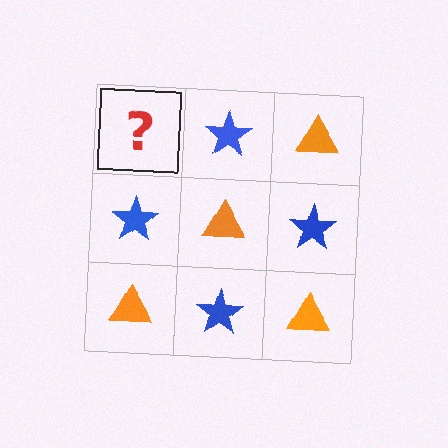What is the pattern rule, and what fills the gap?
The rule is that it alternates orange triangle and blue star in a checkerboard pattern. The gap should be filled with an orange triangle.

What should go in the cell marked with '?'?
The missing cell should contain an orange triangle.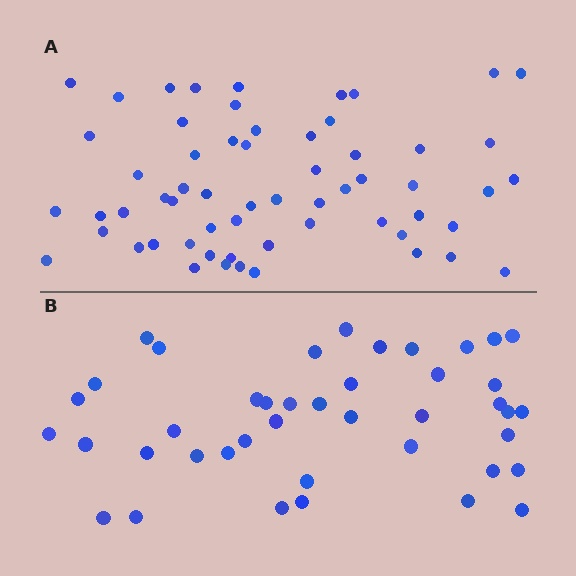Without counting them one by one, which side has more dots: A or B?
Region A (the top region) has more dots.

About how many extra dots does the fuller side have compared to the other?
Region A has approximately 20 more dots than region B.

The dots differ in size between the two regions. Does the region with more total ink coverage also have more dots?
No. Region B has more total ink coverage because its dots are larger, but region A actually contains more individual dots. Total area can be misleading — the number of items is what matters here.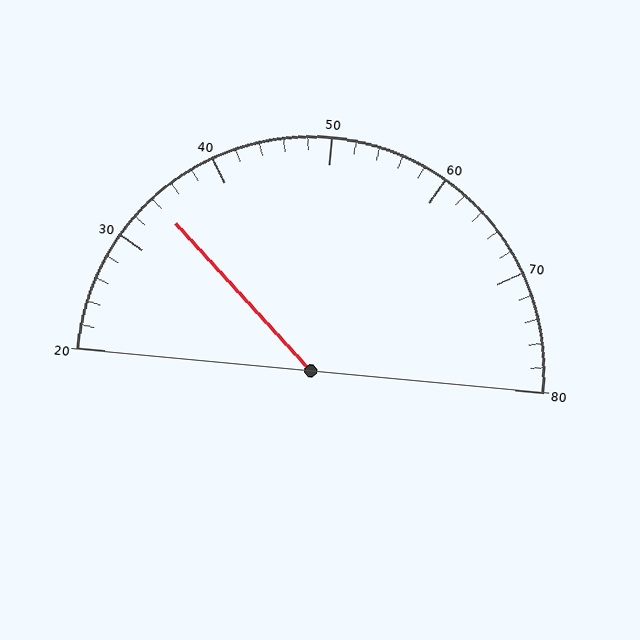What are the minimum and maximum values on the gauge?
The gauge ranges from 20 to 80.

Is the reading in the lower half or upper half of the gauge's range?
The reading is in the lower half of the range (20 to 80).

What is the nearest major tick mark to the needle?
The nearest major tick mark is 30.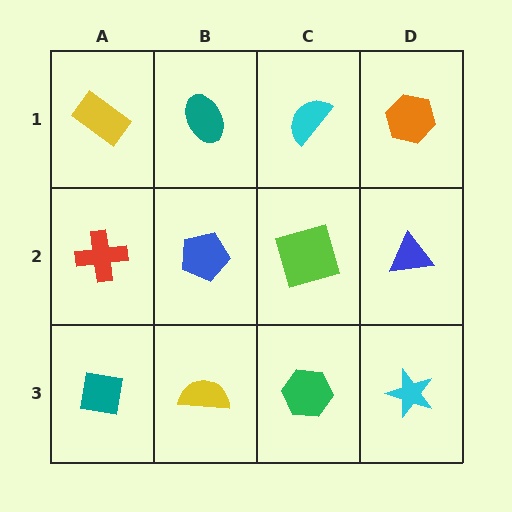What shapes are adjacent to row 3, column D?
A blue triangle (row 2, column D), a green hexagon (row 3, column C).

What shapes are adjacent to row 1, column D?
A blue triangle (row 2, column D), a cyan semicircle (row 1, column C).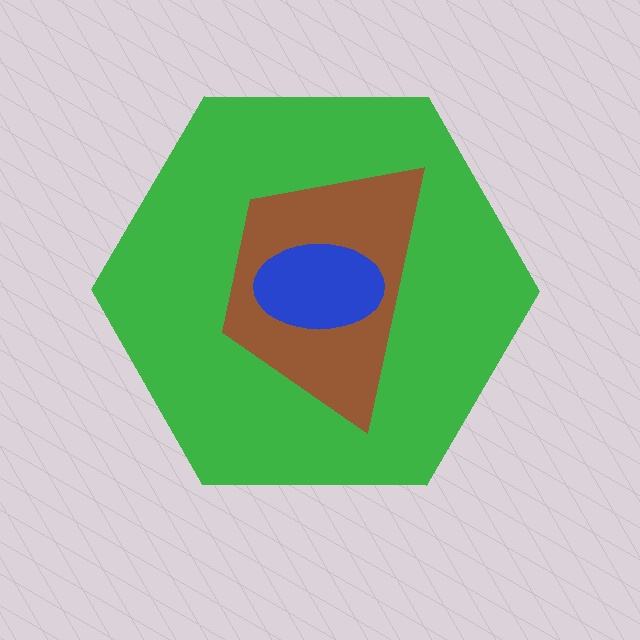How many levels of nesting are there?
3.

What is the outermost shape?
The green hexagon.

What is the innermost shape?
The blue ellipse.